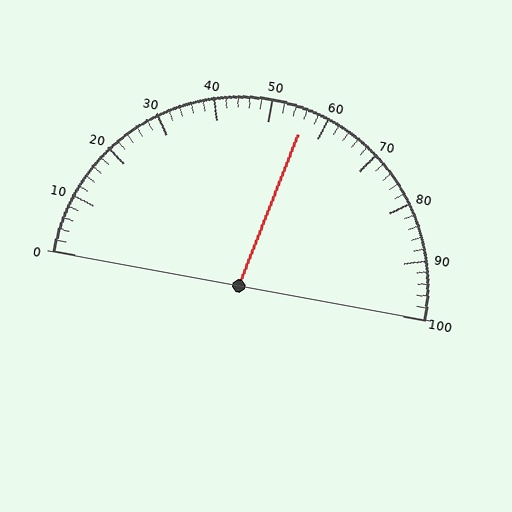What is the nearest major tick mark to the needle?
The nearest major tick mark is 60.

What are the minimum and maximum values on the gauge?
The gauge ranges from 0 to 100.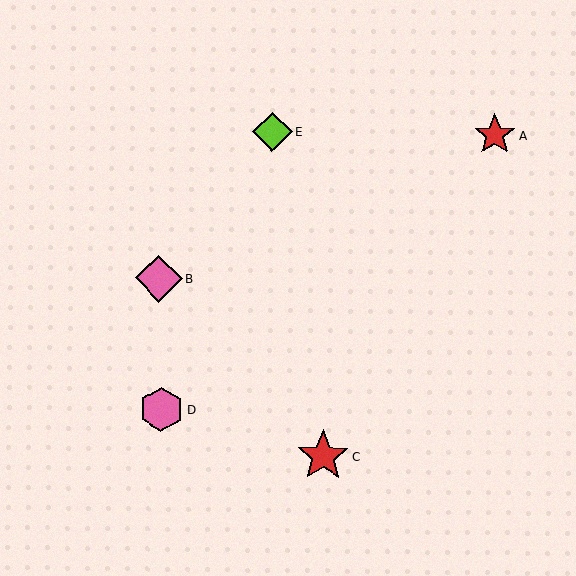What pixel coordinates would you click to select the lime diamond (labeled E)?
Click at (272, 132) to select the lime diamond E.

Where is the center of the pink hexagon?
The center of the pink hexagon is at (161, 409).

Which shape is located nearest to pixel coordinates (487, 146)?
The red star (labeled A) at (495, 135) is nearest to that location.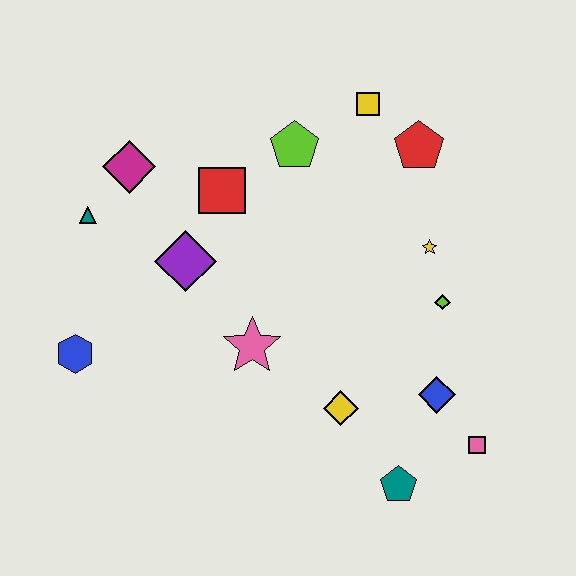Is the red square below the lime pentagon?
Yes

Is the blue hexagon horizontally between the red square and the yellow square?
No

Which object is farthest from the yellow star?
The blue hexagon is farthest from the yellow star.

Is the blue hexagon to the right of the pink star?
No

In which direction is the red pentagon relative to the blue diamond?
The red pentagon is above the blue diamond.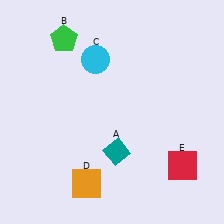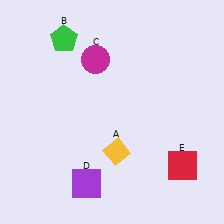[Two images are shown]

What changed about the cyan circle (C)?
In Image 1, C is cyan. In Image 2, it changed to magenta.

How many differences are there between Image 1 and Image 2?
There are 3 differences between the two images.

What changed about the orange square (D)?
In Image 1, D is orange. In Image 2, it changed to purple.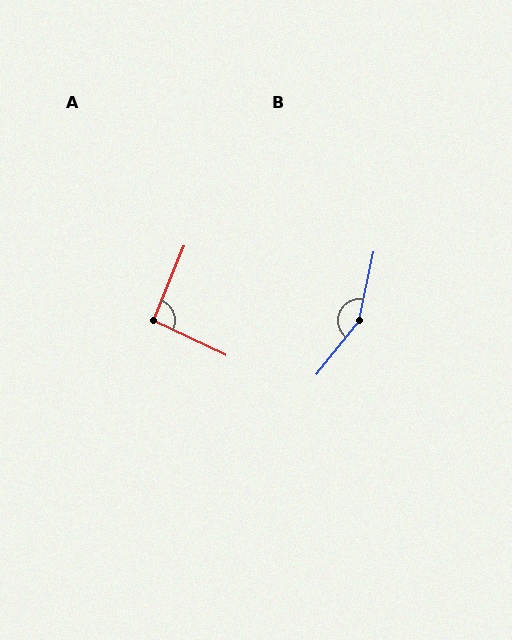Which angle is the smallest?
A, at approximately 93 degrees.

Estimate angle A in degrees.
Approximately 93 degrees.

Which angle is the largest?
B, at approximately 153 degrees.